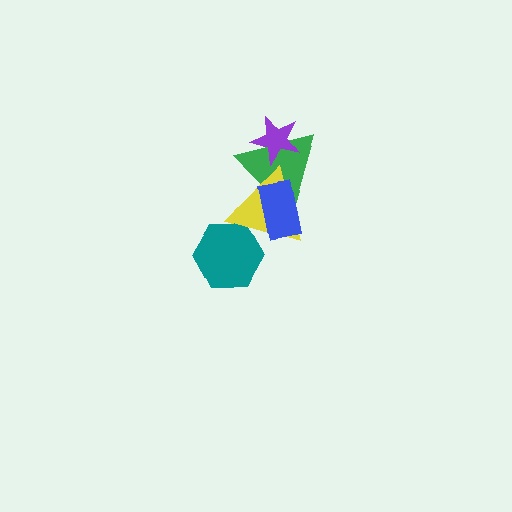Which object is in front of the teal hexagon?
The yellow triangle is in front of the teal hexagon.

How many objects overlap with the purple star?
1 object overlaps with the purple star.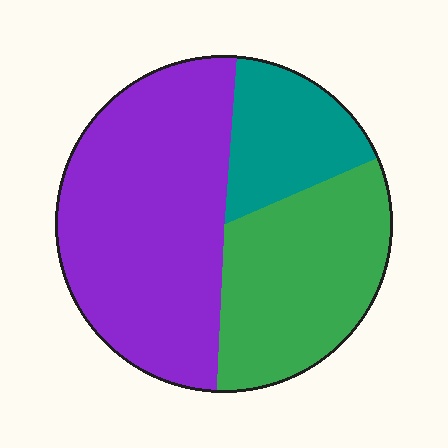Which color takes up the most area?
Purple, at roughly 50%.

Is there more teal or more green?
Green.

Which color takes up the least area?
Teal, at roughly 15%.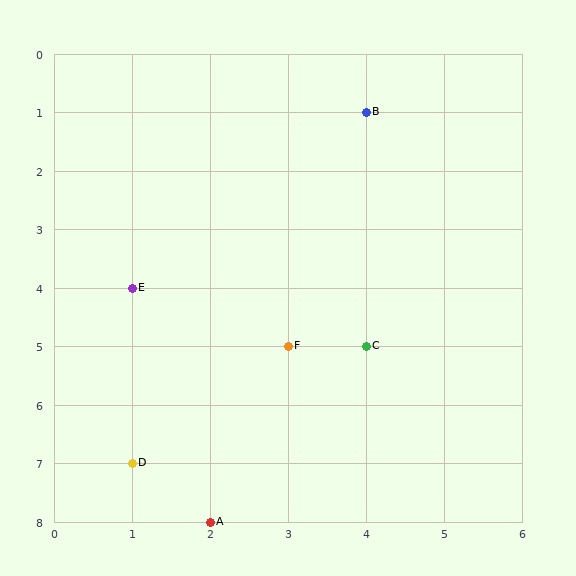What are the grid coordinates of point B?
Point B is at grid coordinates (4, 1).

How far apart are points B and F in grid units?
Points B and F are 1 column and 4 rows apart (about 4.1 grid units diagonally).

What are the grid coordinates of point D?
Point D is at grid coordinates (1, 7).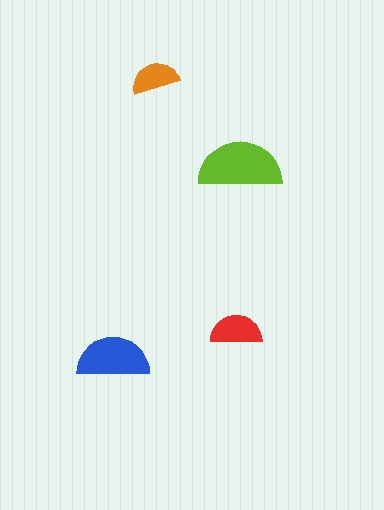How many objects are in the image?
There are 4 objects in the image.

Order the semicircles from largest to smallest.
the lime one, the blue one, the red one, the orange one.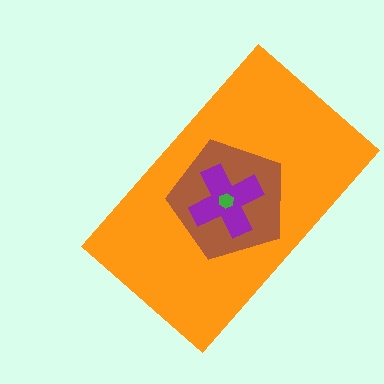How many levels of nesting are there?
4.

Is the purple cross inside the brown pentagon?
Yes.